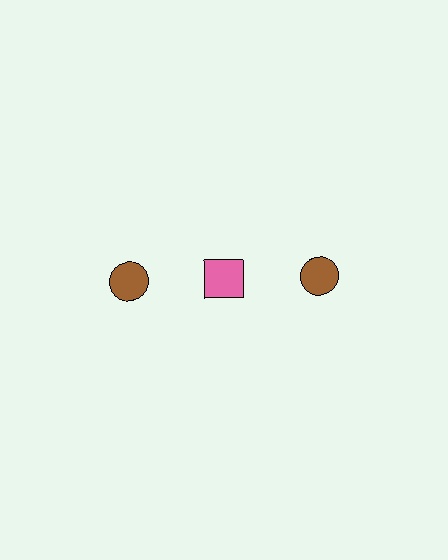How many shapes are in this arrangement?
There are 3 shapes arranged in a grid pattern.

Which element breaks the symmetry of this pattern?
The pink square in the top row, second from left column breaks the symmetry. All other shapes are brown circles.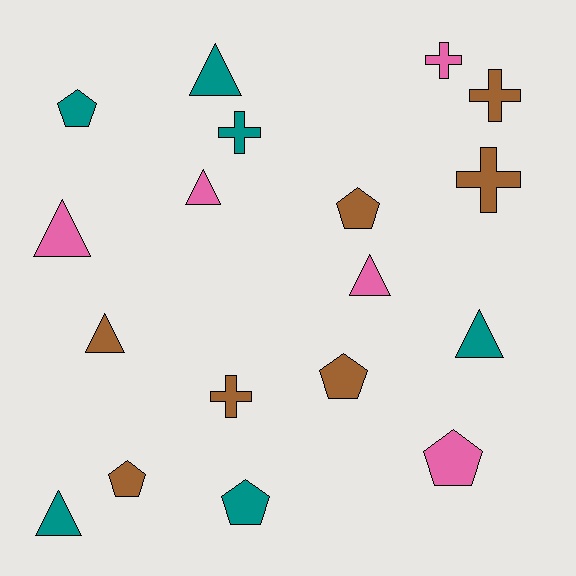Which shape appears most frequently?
Triangle, with 7 objects.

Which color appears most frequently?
Brown, with 7 objects.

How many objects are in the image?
There are 18 objects.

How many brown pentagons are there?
There are 3 brown pentagons.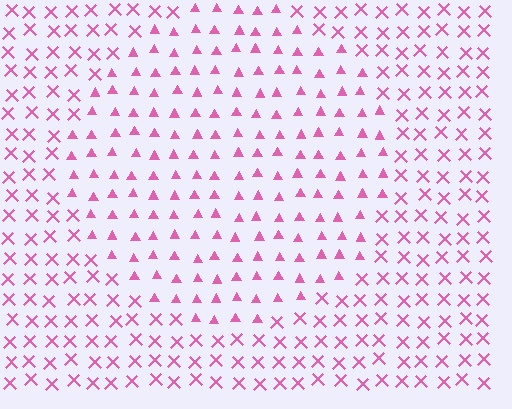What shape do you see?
I see a circle.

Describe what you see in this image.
The image is filled with small pink elements arranged in a uniform grid. A circle-shaped region contains triangles, while the surrounding area contains X marks. The boundary is defined purely by the change in element shape.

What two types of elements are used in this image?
The image uses triangles inside the circle region and X marks outside it.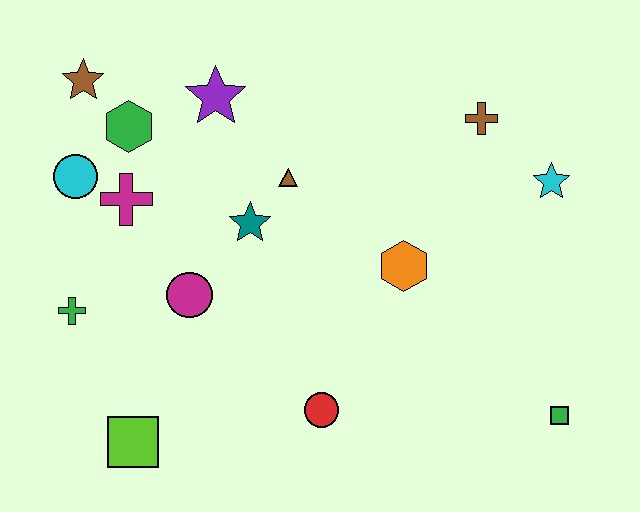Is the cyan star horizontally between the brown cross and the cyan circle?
No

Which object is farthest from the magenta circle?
The green square is farthest from the magenta circle.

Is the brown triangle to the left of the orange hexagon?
Yes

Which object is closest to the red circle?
The orange hexagon is closest to the red circle.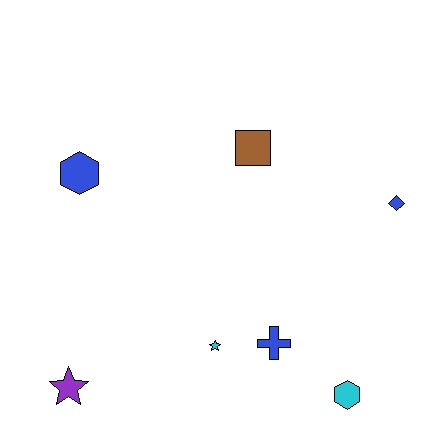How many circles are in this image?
There are no circles.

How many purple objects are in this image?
There is 1 purple object.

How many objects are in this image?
There are 7 objects.